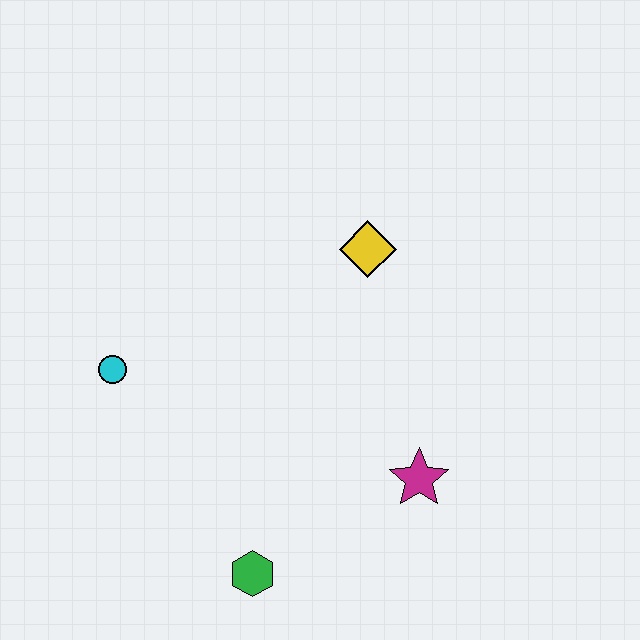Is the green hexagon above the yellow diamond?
No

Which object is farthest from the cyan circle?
The magenta star is farthest from the cyan circle.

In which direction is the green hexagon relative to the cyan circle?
The green hexagon is below the cyan circle.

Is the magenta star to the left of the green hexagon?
No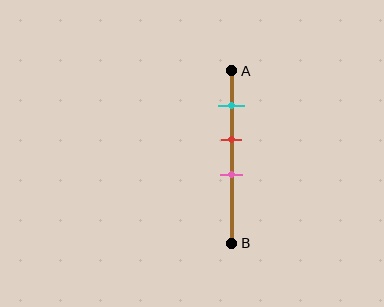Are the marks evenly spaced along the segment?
Yes, the marks are approximately evenly spaced.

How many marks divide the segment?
There are 3 marks dividing the segment.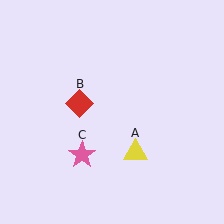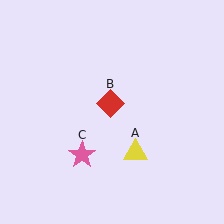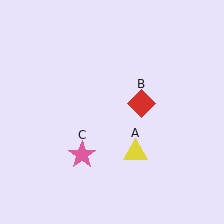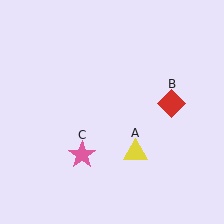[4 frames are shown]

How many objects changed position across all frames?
1 object changed position: red diamond (object B).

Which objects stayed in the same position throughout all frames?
Yellow triangle (object A) and pink star (object C) remained stationary.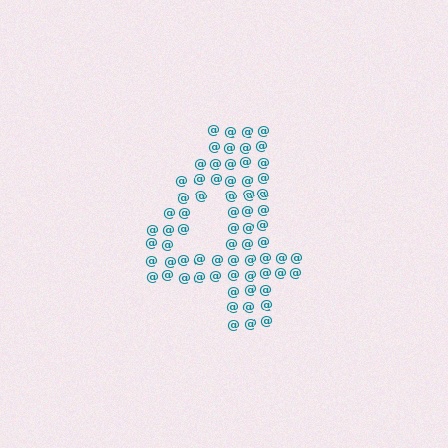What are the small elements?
The small elements are at signs.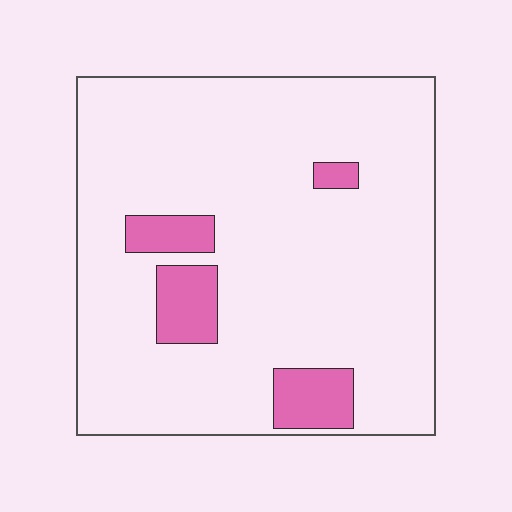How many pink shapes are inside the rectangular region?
4.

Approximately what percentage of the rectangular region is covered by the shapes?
Approximately 10%.